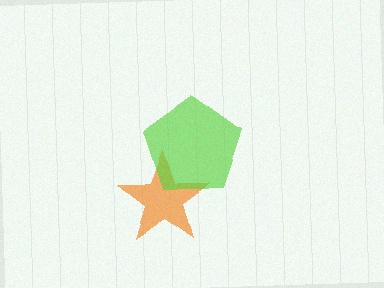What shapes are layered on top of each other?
The layered shapes are: an orange star, a lime pentagon.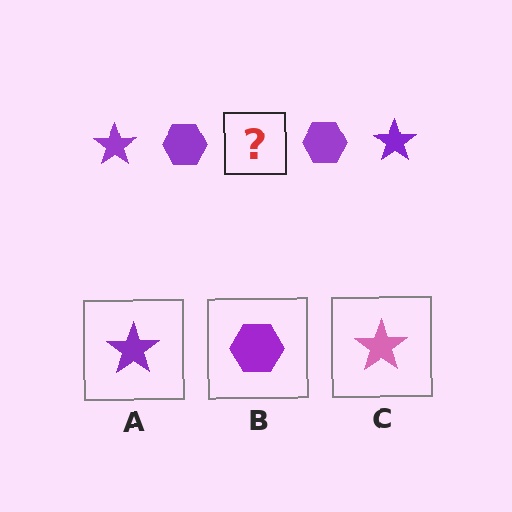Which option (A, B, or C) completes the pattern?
A.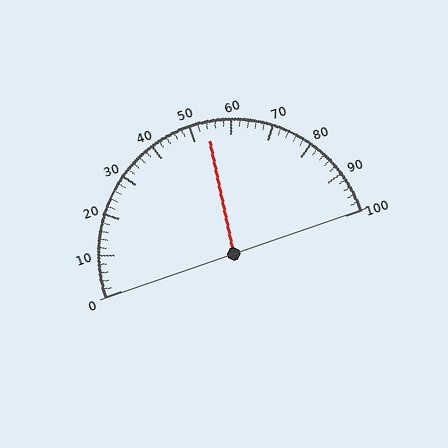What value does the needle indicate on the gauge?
The needle indicates approximately 54.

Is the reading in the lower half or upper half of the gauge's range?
The reading is in the upper half of the range (0 to 100).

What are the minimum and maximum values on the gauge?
The gauge ranges from 0 to 100.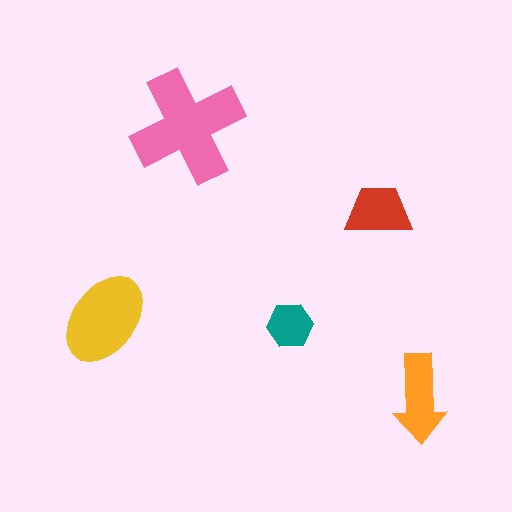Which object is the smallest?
The teal hexagon.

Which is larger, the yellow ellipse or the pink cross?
The pink cross.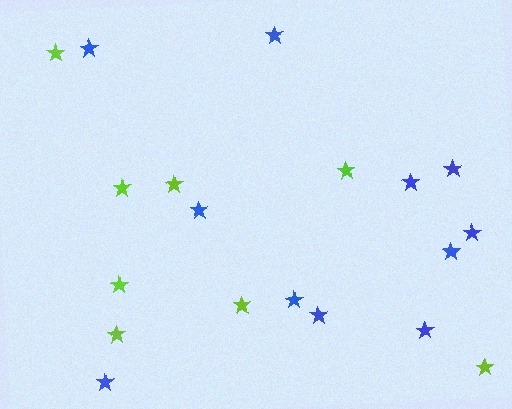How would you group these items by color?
There are 2 groups: one group of lime stars (8) and one group of blue stars (11).